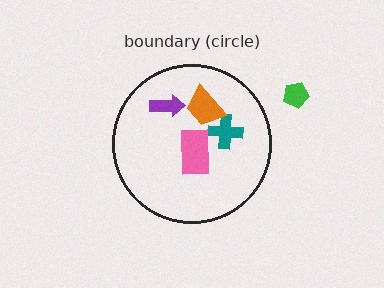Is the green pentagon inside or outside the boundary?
Outside.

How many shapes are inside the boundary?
4 inside, 1 outside.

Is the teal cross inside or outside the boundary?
Inside.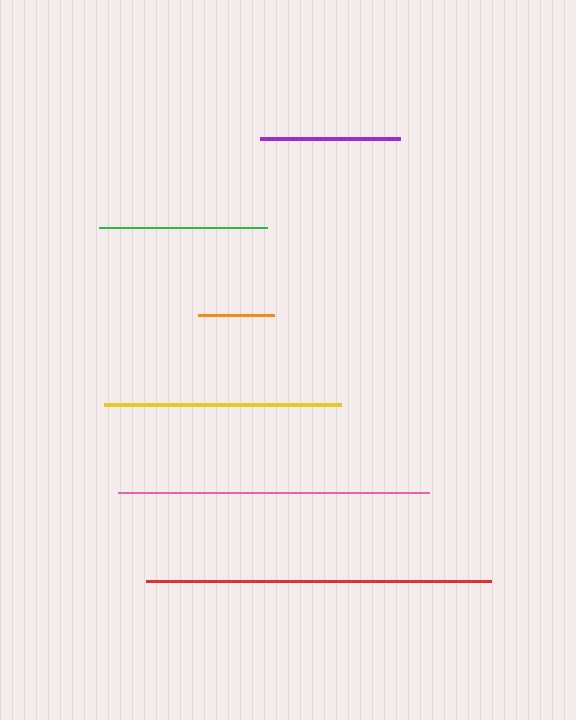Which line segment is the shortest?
The orange line is the shortest at approximately 76 pixels.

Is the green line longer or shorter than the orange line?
The green line is longer than the orange line.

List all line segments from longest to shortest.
From longest to shortest: red, pink, yellow, green, purple, orange.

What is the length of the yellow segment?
The yellow segment is approximately 237 pixels long.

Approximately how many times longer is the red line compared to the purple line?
The red line is approximately 2.5 times the length of the purple line.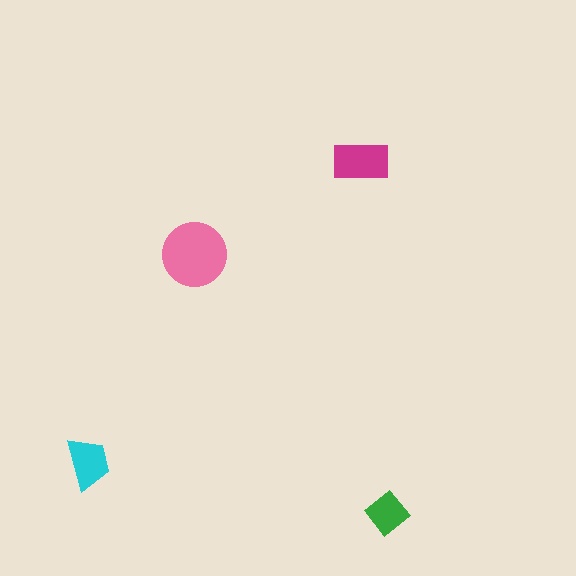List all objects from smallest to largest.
The green diamond, the cyan trapezoid, the magenta rectangle, the pink circle.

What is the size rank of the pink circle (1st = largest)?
1st.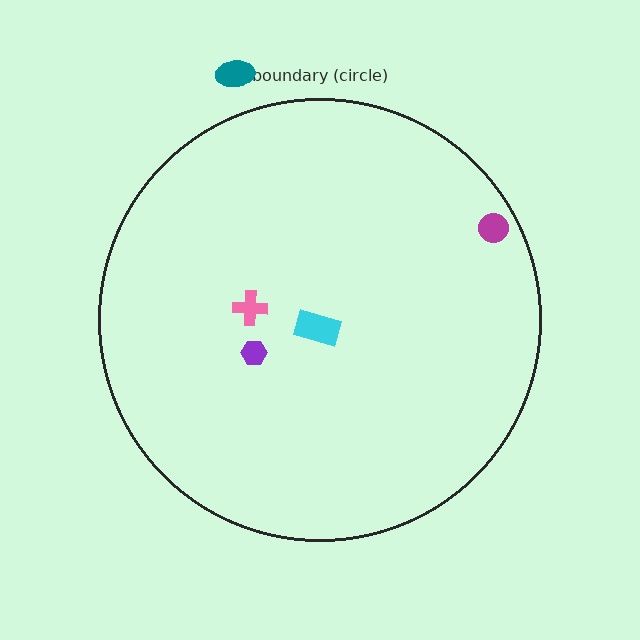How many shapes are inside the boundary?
4 inside, 1 outside.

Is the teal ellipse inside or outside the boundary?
Outside.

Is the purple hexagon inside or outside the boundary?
Inside.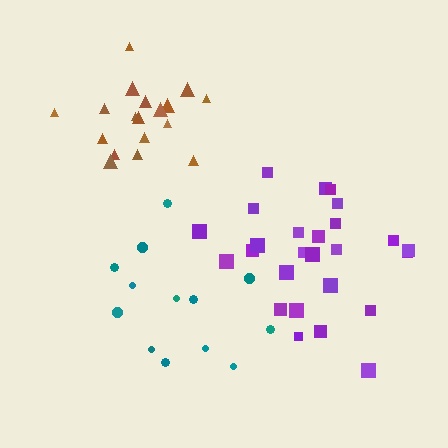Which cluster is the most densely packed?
Brown.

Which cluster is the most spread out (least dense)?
Teal.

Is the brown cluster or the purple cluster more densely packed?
Brown.